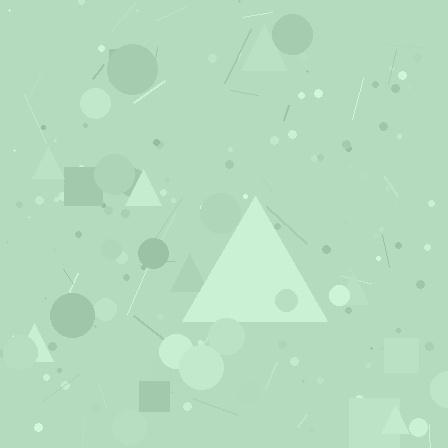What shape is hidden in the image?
A triangle is hidden in the image.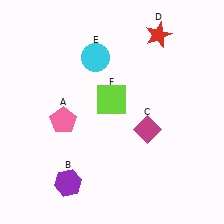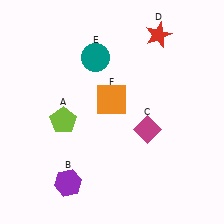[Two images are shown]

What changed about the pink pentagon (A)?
In Image 1, A is pink. In Image 2, it changed to lime.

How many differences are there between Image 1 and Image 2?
There are 3 differences between the two images.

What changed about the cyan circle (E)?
In Image 1, E is cyan. In Image 2, it changed to teal.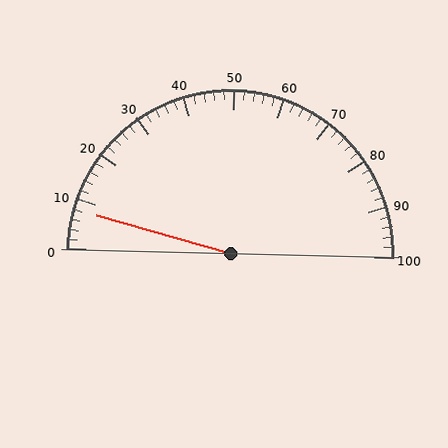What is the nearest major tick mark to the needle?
The nearest major tick mark is 10.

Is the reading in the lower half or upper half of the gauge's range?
The reading is in the lower half of the range (0 to 100).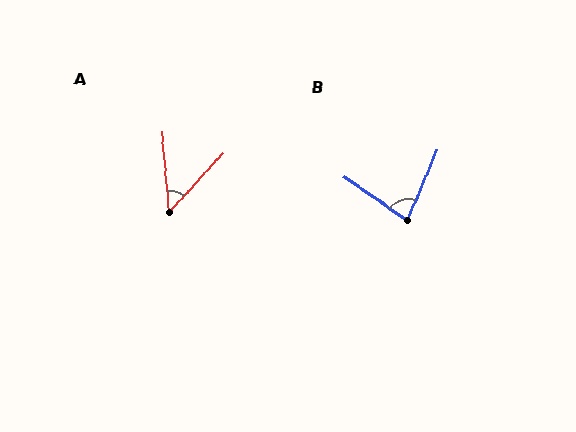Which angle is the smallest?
A, at approximately 47 degrees.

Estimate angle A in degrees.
Approximately 47 degrees.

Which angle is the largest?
B, at approximately 78 degrees.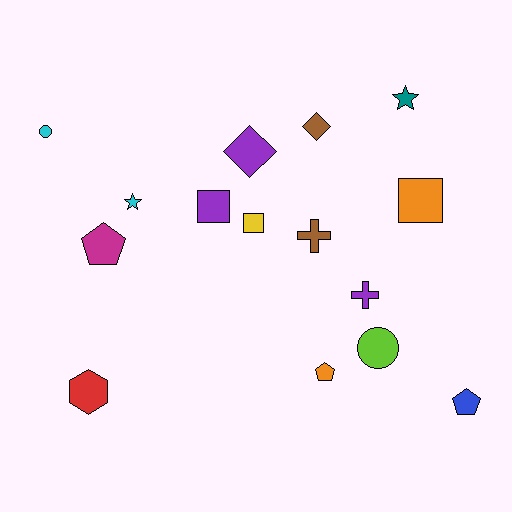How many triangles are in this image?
There are no triangles.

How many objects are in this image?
There are 15 objects.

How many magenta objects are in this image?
There is 1 magenta object.